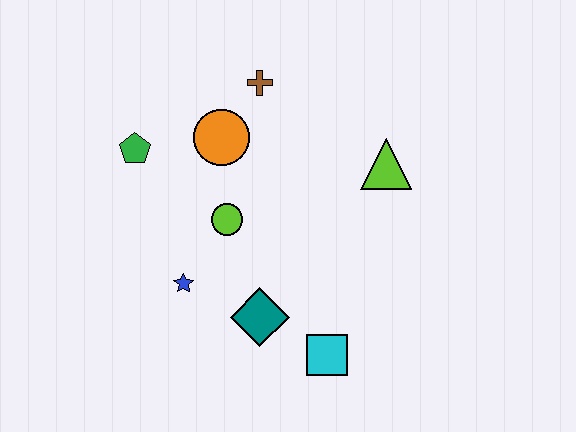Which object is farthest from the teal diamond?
The brown cross is farthest from the teal diamond.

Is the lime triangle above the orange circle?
No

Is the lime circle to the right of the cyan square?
No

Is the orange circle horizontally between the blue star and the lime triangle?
Yes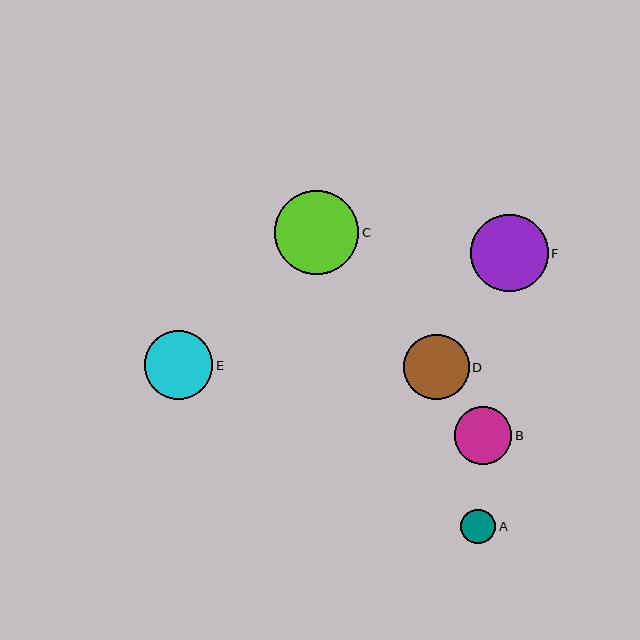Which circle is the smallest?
Circle A is the smallest with a size of approximately 35 pixels.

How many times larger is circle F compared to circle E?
Circle F is approximately 1.1 times the size of circle E.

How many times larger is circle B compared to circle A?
Circle B is approximately 1.7 times the size of circle A.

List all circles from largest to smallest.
From largest to smallest: C, F, E, D, B, A.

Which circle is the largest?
Circle C is the largest with a size of approximately 84 pixels.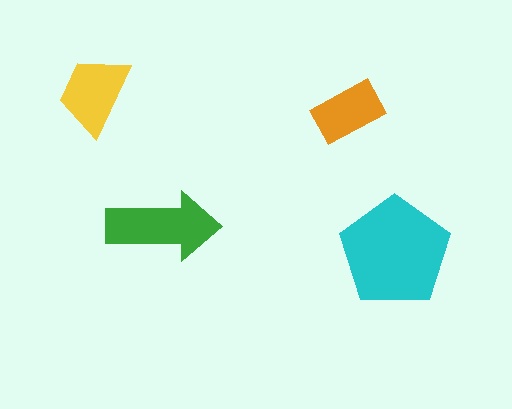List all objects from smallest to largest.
The orange rectangle, the yellow trapezoid, the green arrow, the cyan pentagon.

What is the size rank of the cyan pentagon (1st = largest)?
1st.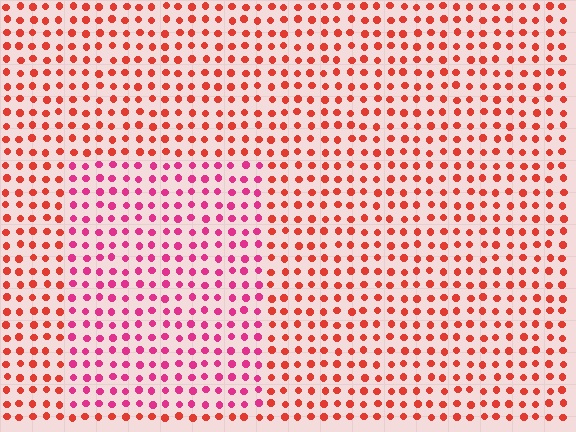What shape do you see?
I see a rectangle.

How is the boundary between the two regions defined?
The boundary is defined purely by a slight shift in hue (about 35 degrees). Spacing, size, and orientation are identical on both sides.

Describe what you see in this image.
The image is filled with small red elements in a uniform arrangement. A rectangle-shaped region is visible where the elements are tinted to a slightly different hue, forming a subtle color boundary.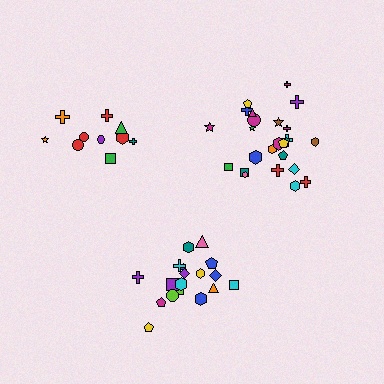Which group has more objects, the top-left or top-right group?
The top-right group.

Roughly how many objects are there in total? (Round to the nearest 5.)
Roughly 55 objects in total.